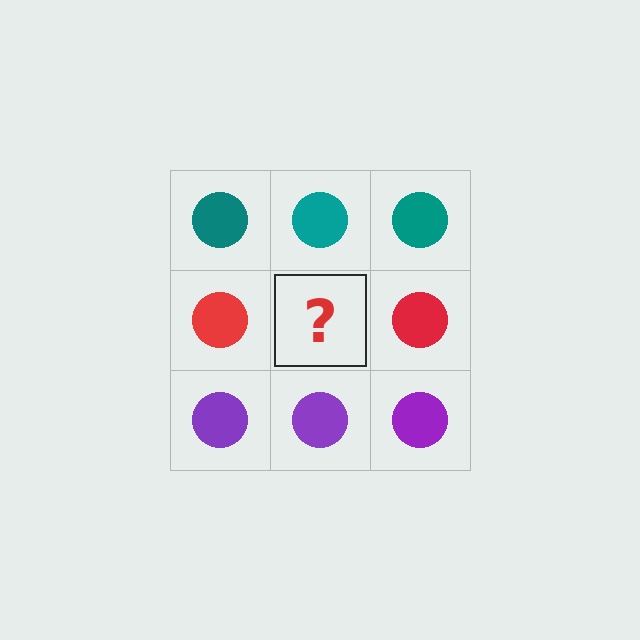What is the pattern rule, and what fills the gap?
The rule is that each row has a consistent color. The gap should be filled with a red circle.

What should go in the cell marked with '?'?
The missing cell should contain a red circle.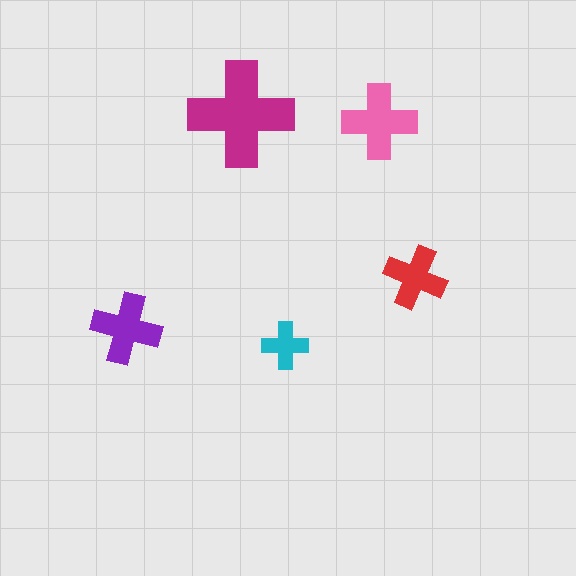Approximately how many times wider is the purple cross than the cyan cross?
About 1.5 times wider.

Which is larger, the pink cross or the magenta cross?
The magenta one.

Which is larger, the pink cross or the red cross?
The pink one.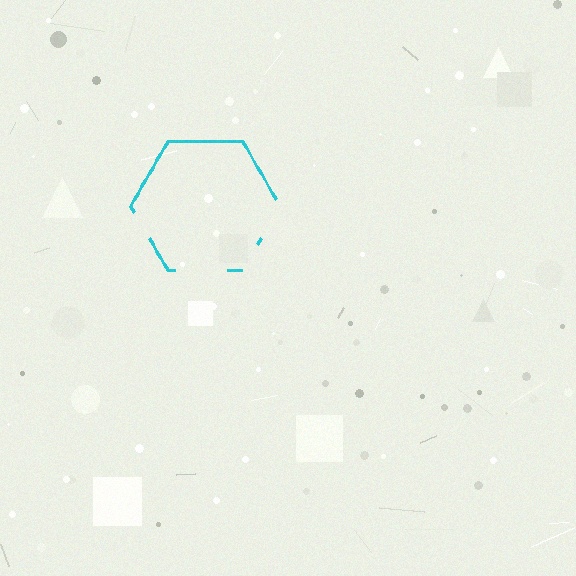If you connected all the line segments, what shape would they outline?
They would outline a hexagon.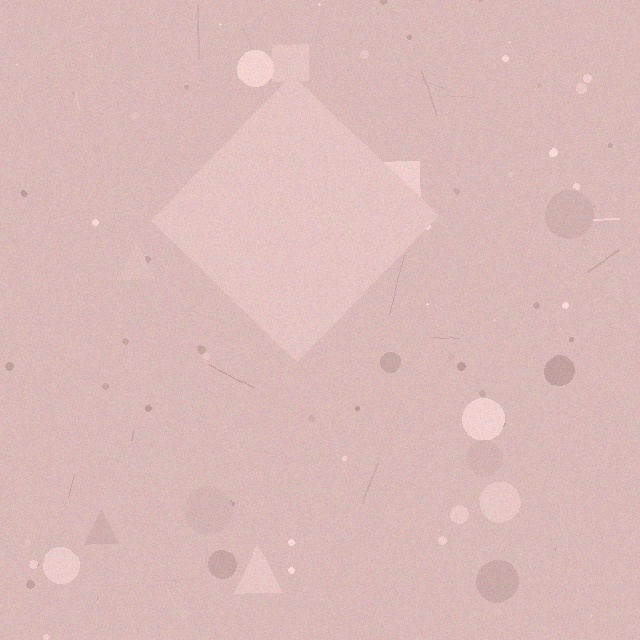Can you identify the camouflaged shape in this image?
The camouflaged shape is a diamond.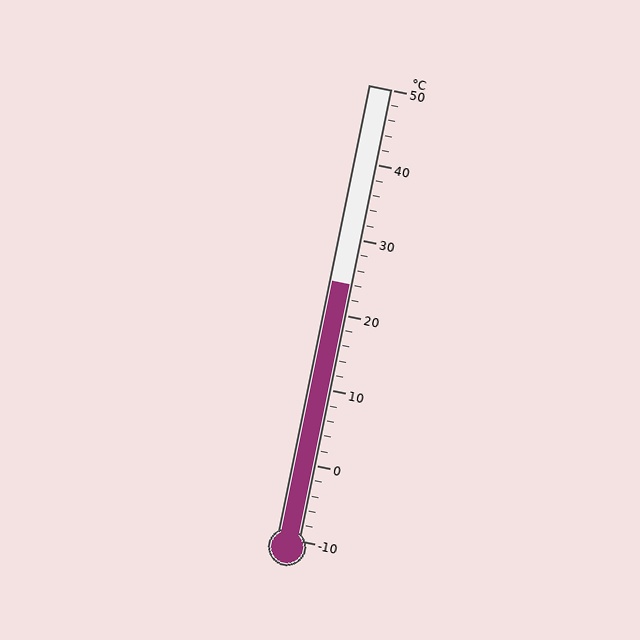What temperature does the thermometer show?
The thermometer shows approximately 24°C.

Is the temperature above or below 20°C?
The temperature is above 20°C.